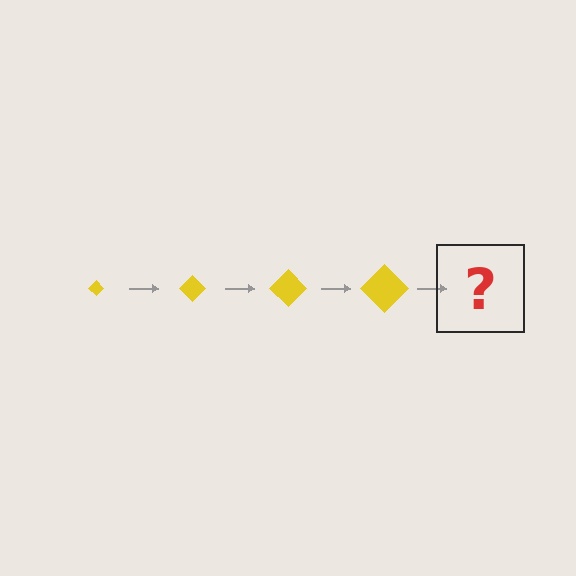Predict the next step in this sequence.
The next step is a yellow diamond, larger than the previous one.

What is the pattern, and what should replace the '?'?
The pattern is that the diamond gets progressively larger each step. The '?' should be a yellow diamond, larger than the previous one.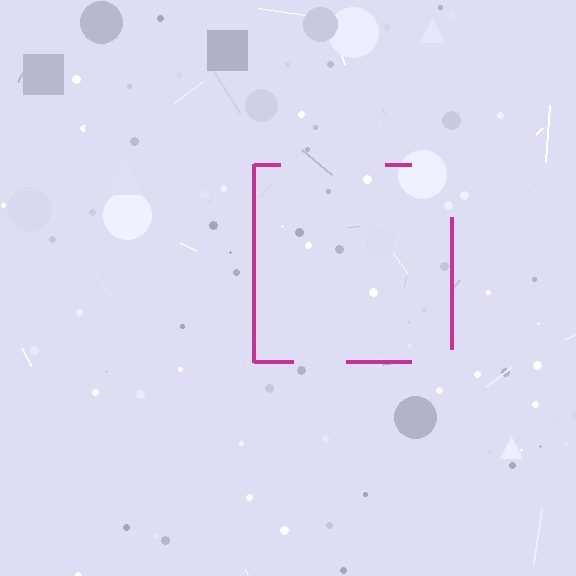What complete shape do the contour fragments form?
The contour fragments form a square.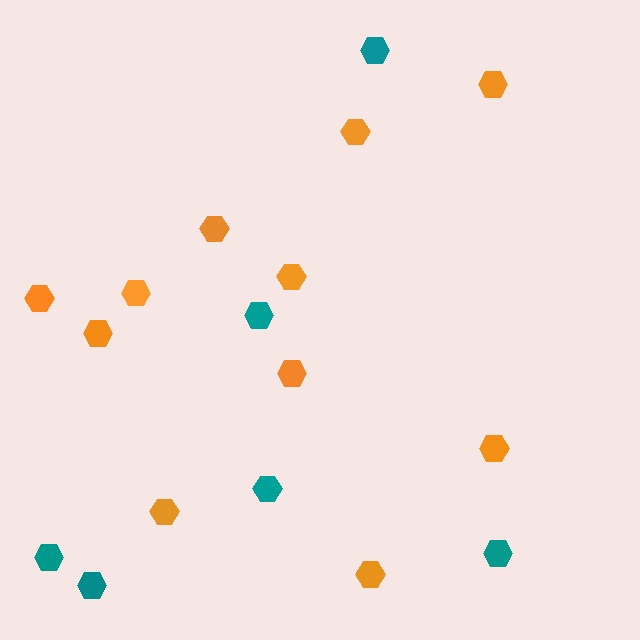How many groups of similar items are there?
There are 2 groups: one group of orange hexagons (11) and one group of teal hexagons (6).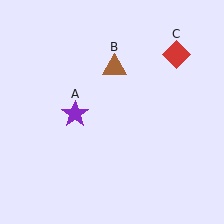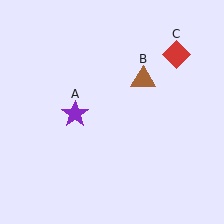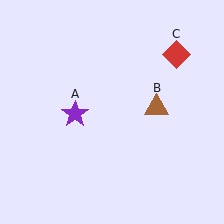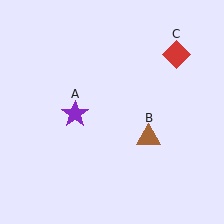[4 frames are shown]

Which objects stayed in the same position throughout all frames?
Purple star (object A) and red diamond (object C) remained stationary.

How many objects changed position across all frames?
1 object changed position: brown triangle (object B).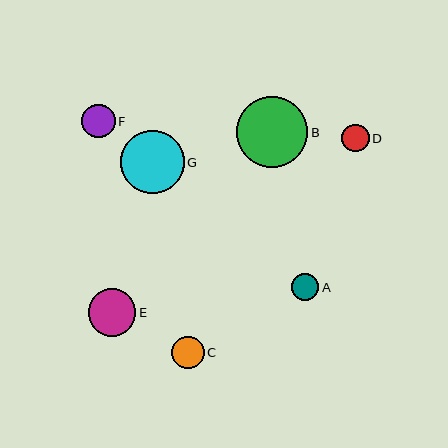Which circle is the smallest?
Circle A is the smallest with a size of approximately 27 pixels.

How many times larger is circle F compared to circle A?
Circle F is approximately 1.2 times the size of circle A.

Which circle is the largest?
Circle B is the largest with a size of approximately 71 pixels.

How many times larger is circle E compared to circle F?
Circle E is approximately 1.4 times the size of circle F.